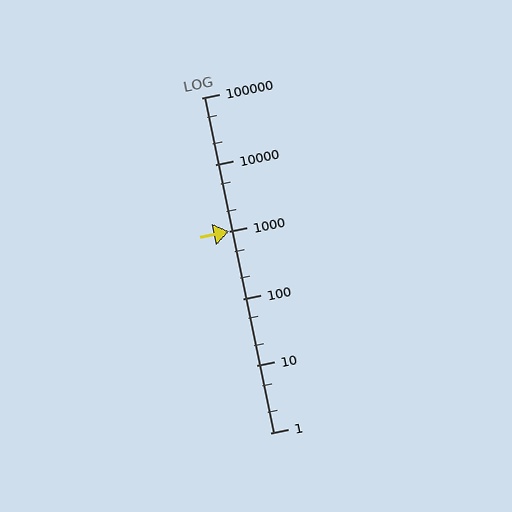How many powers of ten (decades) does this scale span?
The scale spans 5 decades, from 1 to 100000.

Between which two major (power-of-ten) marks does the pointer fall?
The pointer is between 1000 and 10000.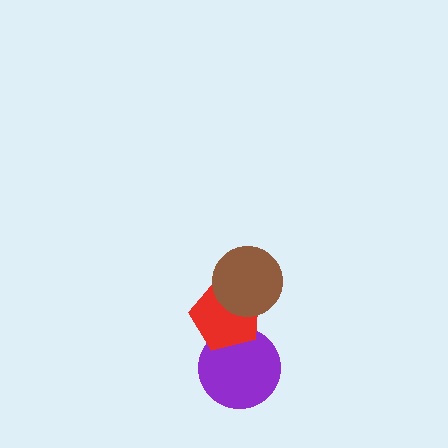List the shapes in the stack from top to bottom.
From top to bottom: the brown circle, the red pentagon, the purple circle.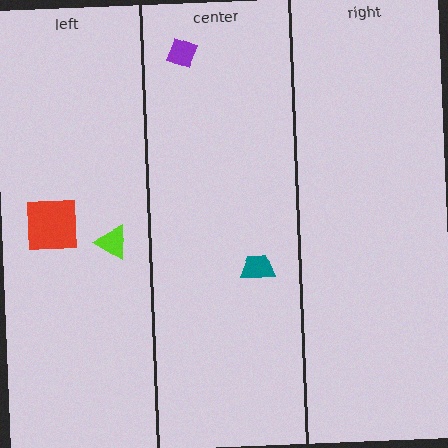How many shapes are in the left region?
2.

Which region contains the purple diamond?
The center region.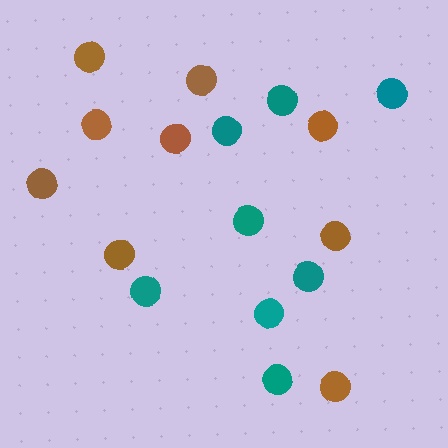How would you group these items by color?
There are 2 groups: one group of brown circles (9) and one group of teal circles (8).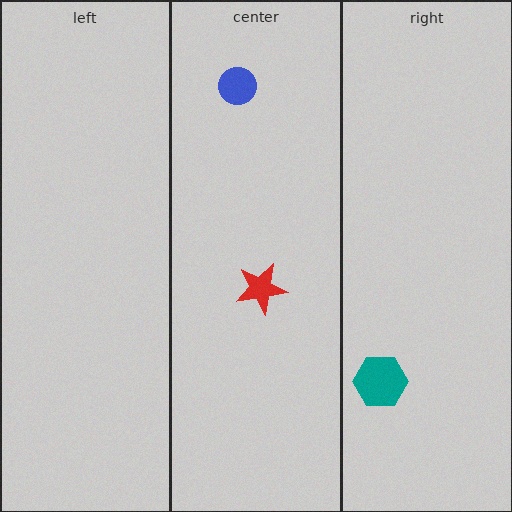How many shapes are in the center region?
2.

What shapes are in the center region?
The red star, the blue circle.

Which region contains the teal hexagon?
The right region.